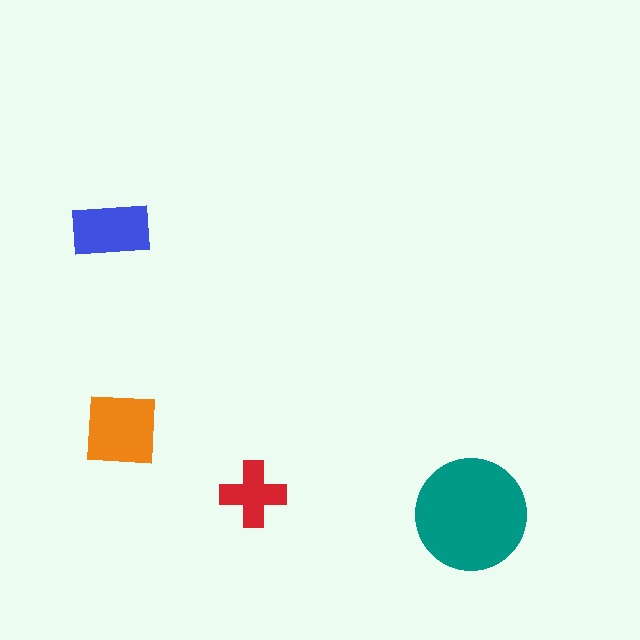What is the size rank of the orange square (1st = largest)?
2nd.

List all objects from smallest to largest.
The red cross, the blue rectangle, the orange square, the teal circle.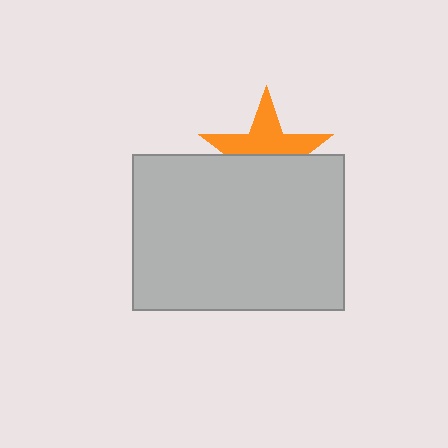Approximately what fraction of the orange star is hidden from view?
Roughly 50% of the orange star is hidden behind the light gray rectangle.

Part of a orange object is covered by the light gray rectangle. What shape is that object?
It is a star.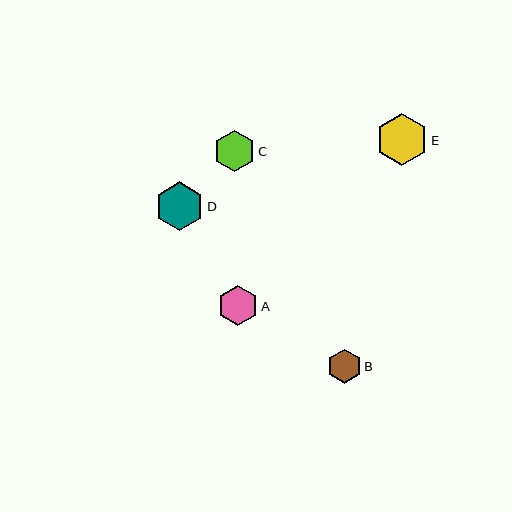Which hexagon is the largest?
Hexagon E is the largest with a size of approximately 52 pixels.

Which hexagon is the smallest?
Hexagon B is the smallest with a size of approximately 34 pixels.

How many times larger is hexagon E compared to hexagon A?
Hexagon E is approximately 1.3 times the size of hexagon A.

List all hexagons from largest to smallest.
From largest to smallest: E, D, C, A, B.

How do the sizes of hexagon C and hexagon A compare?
Hexagon C and hexagon A are approximately the same size.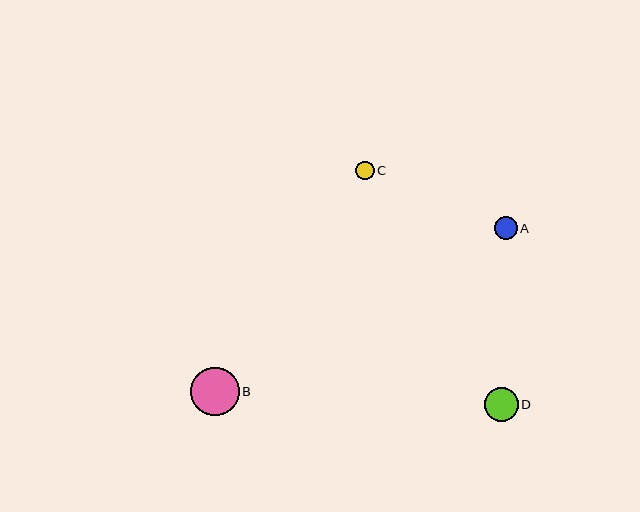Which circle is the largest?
Circle B is the largest with a size of approximately 49 pixels.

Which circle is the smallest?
Circle C is the smallest with a size of approximately 18 pixels.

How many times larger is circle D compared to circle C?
Circle D is approximately 1.9 times the size of circle C.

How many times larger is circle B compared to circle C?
Circle B is approximately 2.7 times the size of circle C.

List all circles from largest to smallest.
From largest to smallest: B, D, A, C.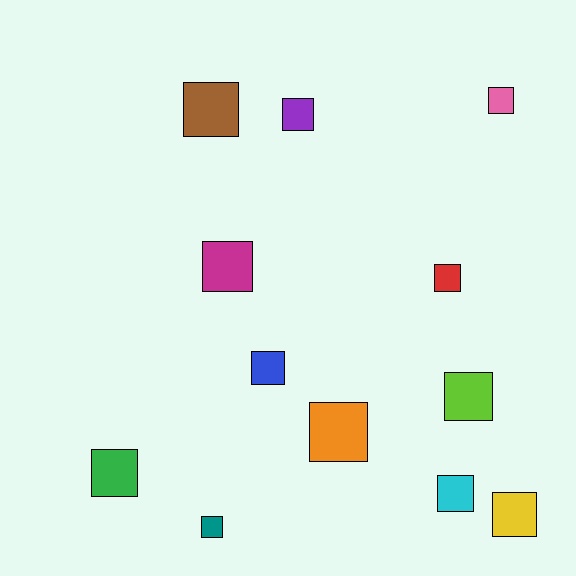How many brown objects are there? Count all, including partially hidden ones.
There is 1 brown object.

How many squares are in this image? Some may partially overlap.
There are 12 squares.